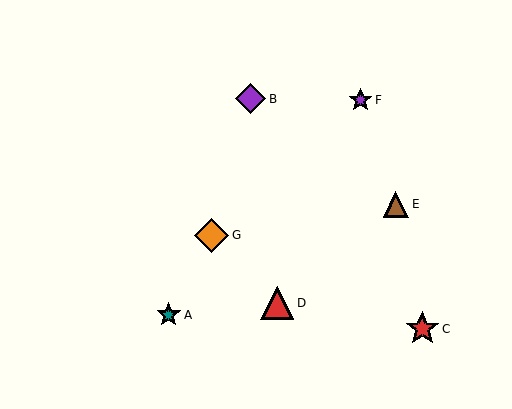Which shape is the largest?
The orange diamond (labeled G) is the largest.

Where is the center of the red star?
The center of the red star is at (422, 329).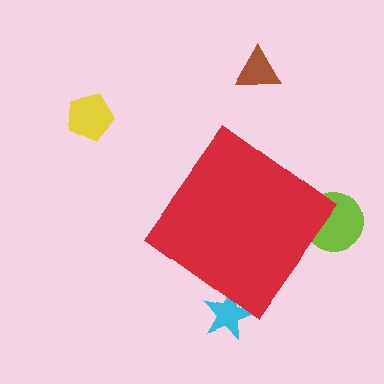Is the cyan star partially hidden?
Yes, the cyan star is partially hidden behind the red diamond.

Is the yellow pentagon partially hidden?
No, the yellow pentagon is fully visible.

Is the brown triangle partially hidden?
No, the brown triangle is fully visible.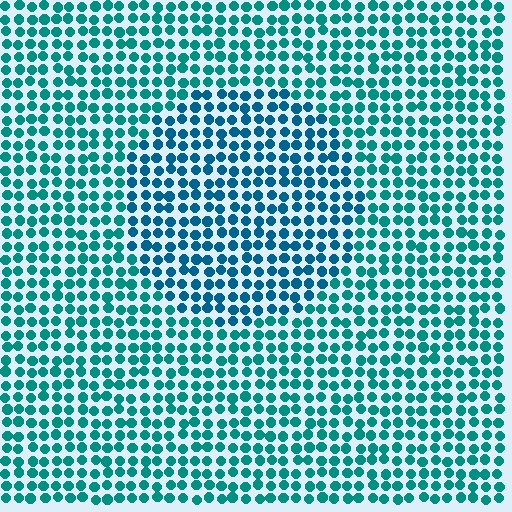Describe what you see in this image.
The image is filled with small teal elements in a uniform arrangement. A circle-shaped region is visible where the elements are tinted to a slightly different hue, forming a subtle color boundary.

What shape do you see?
I see a circle.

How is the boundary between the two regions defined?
The boundary is defined purely by a slight shift in hue (about 25 degrees). Spacing, size, and orientation are identical on both sides.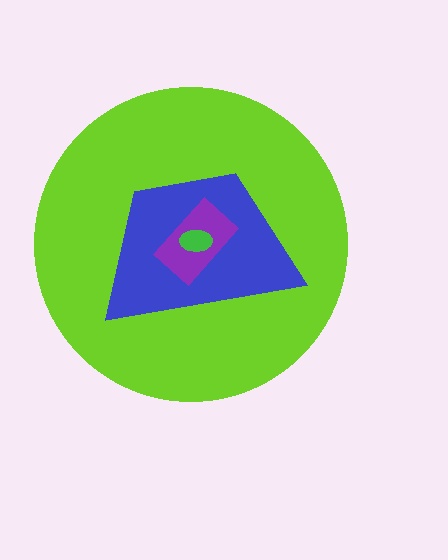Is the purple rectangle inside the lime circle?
Yes.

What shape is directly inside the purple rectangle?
The green ellipse.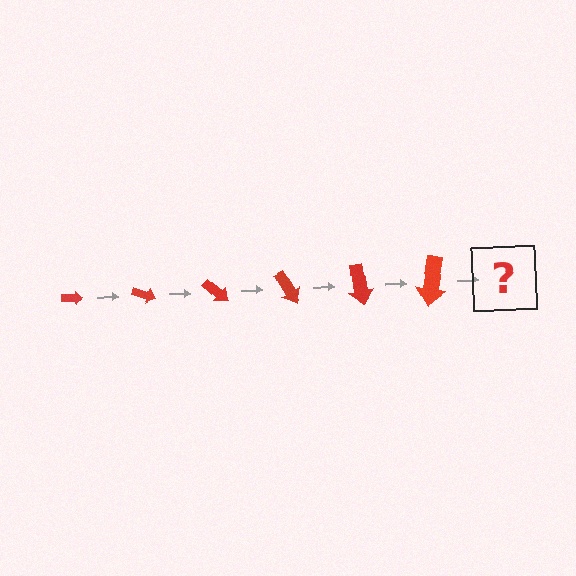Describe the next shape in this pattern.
It should be an arrow, larger than the previous one and rotated 120 degrees from the start.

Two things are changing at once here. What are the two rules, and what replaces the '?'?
The two rules are that the arrow grows larger each step and it rotates 20 degrees each step. The '?' should be an arrow, larger than the previous one and rotated 120 degrees from the start.